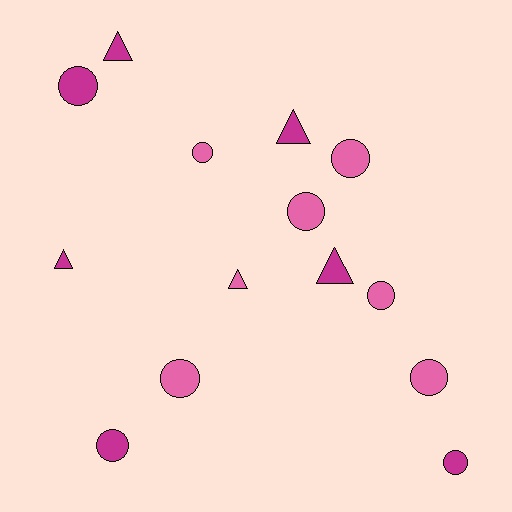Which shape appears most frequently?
Circle, with 9 objects.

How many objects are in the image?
There are 14 objects.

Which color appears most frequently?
Pink, with 7 objects.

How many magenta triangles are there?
There are 4 magenta triangles.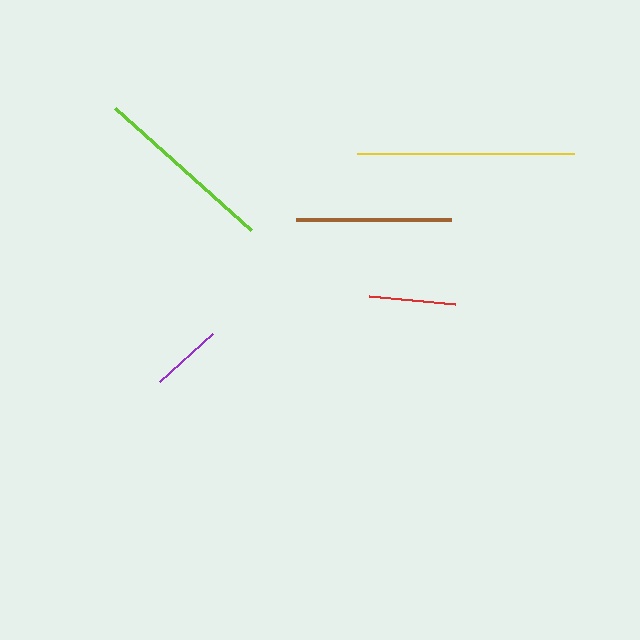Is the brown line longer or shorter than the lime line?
The lime line is longer than the brown line.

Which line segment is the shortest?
The purple line is the shortest at approximately 72 pixels.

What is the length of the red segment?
The red segment is approximately 87 pixels long.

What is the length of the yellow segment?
The yellow segment is approximately 218 pixels long.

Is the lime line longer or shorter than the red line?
The lime line is longer than the red line.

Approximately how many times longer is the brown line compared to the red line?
The brown line is approximately 1.8 times the length of the red line.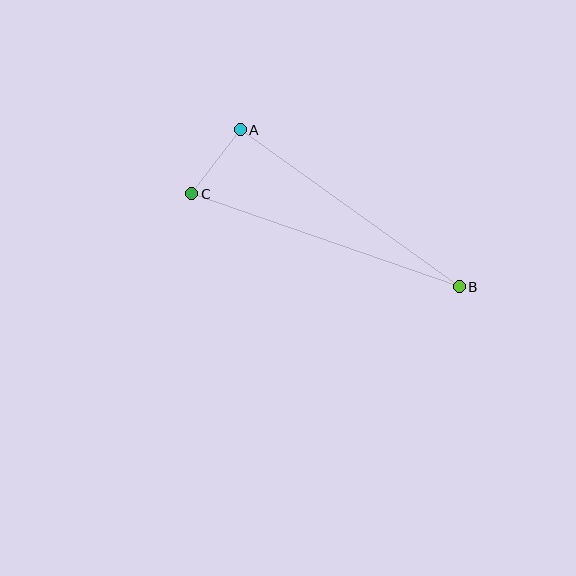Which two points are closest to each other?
Points A and C are closest to each other.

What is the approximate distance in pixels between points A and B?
The distance between A and B is approximately 269 pixels.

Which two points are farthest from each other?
Points B and C are farthest from each other.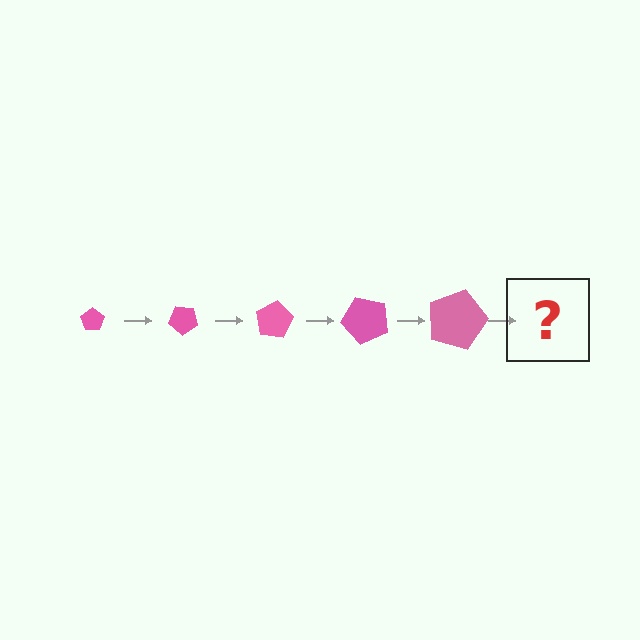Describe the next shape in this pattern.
It should be a pentagon, larger than the previous one and rotated 200 degrees from the start.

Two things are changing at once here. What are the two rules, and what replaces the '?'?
The two rules are that the pentagon grows larger each step and it rotates 40 degrees each step. The '?' should be a pentagon, larger than the previous one and rotated 200 degrees from the start.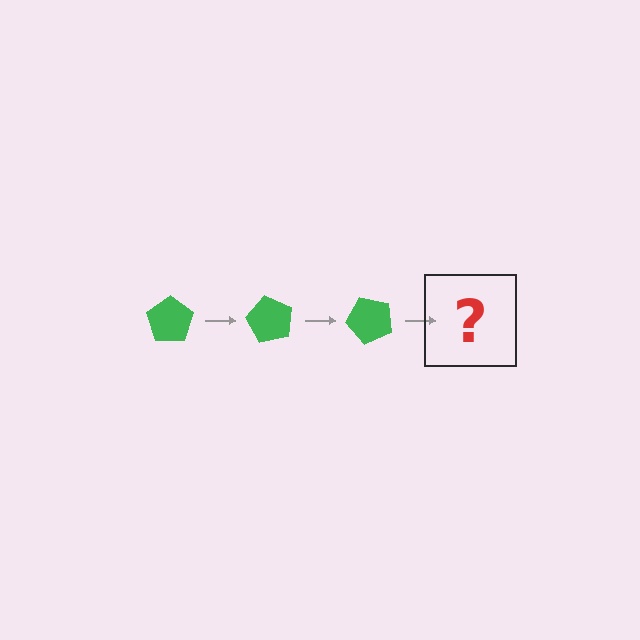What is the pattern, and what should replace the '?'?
The pattern is that the pentagon rotates 60 degrees each step. The '?' should be a green pentagon rotated 180 degrees.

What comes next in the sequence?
The next element should be a green pentagon rotated 180 degrees.